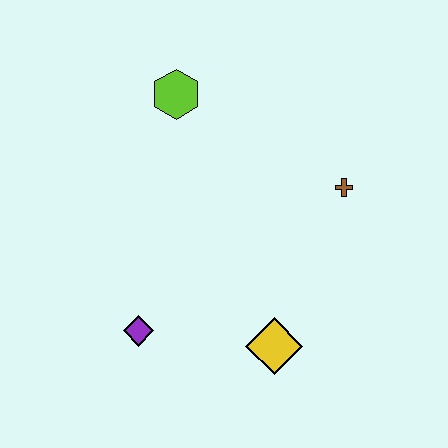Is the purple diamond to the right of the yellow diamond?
No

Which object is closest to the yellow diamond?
The purple diamond is closest to the yellow diamond.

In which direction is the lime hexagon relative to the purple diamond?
The lime hexagon is above the purple diamond.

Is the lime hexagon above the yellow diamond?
Yes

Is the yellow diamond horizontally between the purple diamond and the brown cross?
Yes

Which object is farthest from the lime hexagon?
The yellow diamond is farthest from the lime hexagon.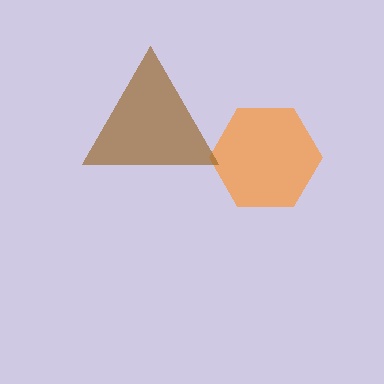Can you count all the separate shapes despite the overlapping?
Yes, there are 2 separate shapes.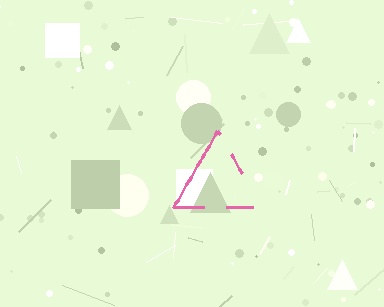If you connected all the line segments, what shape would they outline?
They would outline a triangle.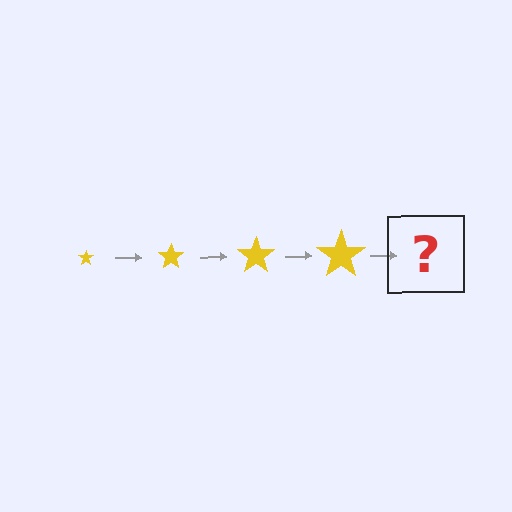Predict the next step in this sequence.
The next step is a yellow star, larger than the previous one.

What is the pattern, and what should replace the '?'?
The pattern is that the star gets progressively larger each step. The '?' should be a yellow star, larger than the previous one.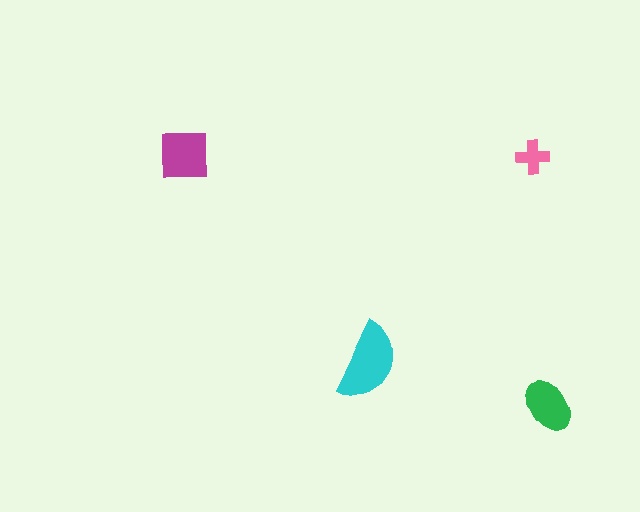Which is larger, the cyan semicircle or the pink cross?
The cyan semicircle.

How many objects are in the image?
There are 4 objects in the image.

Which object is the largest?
The cyan semicircle.